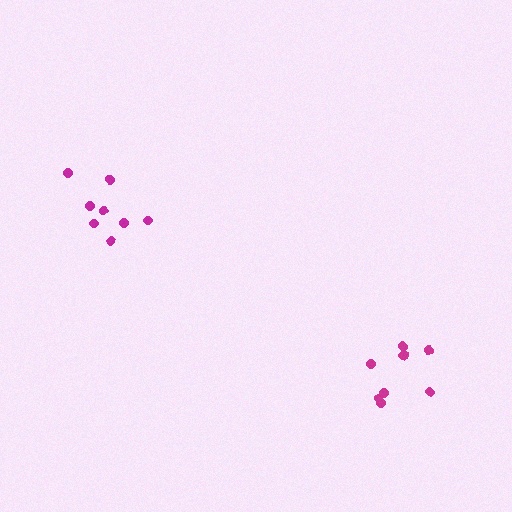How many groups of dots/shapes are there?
There are 2 groups.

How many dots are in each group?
Group 1: 9 dots, Group 2: 8 dots (17 total).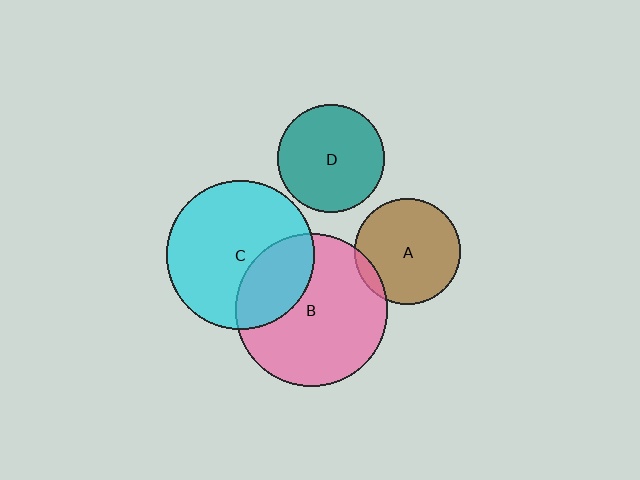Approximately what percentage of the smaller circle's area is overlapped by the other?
Approximately 30%.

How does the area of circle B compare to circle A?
Approximately 2.1 times.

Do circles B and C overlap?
Yes.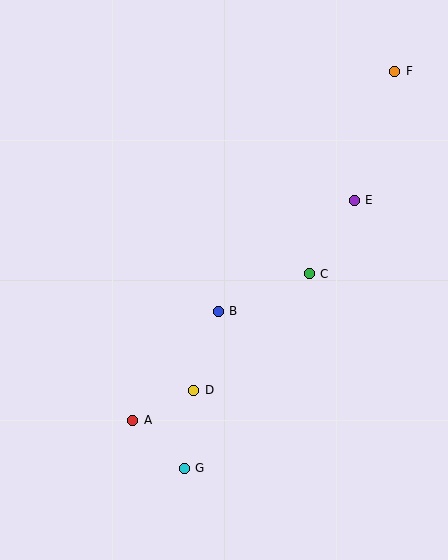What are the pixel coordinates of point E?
Point E is at (354, 200).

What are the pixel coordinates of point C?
Point C is at (309, 274).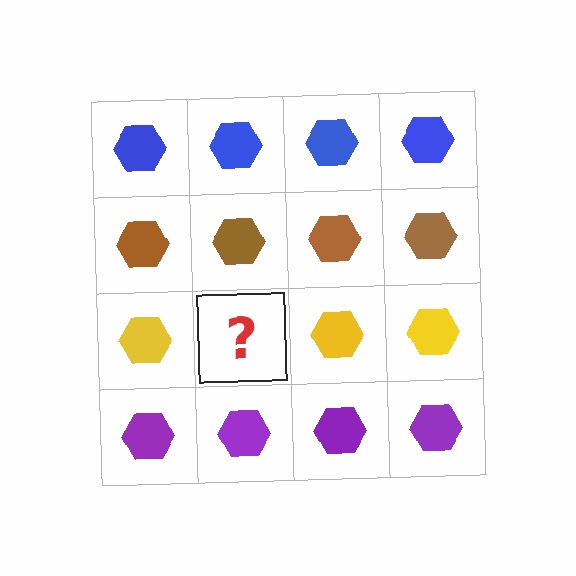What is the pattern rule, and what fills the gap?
The rule is that each row has a consistent color. The gap should be filled with a yellow hexagon.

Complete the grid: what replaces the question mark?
The question mark should be replaced with a yellow hexagon.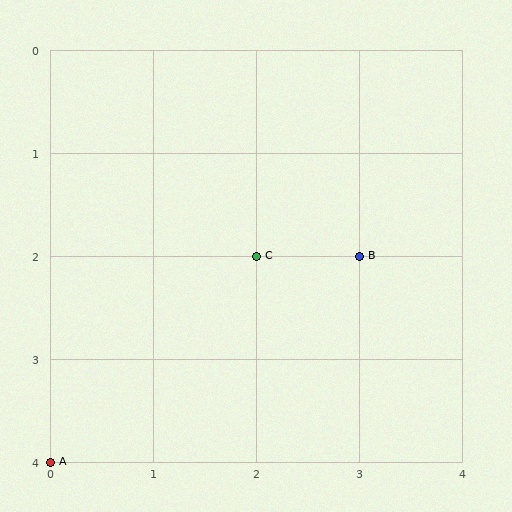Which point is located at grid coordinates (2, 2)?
Point C is at (2, 2).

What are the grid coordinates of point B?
Point B is at grid coordinates (3, 2).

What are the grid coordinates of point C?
Point C is at grid coordinates (2, 2).